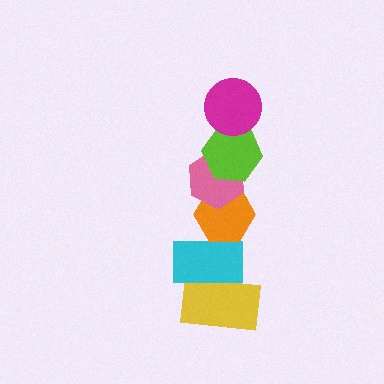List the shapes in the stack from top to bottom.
From top to bottom: the magenta circle, the lime hexagon, the pink hexagon, the orange hexagon, the cyan rectangle, the yellow rectangle.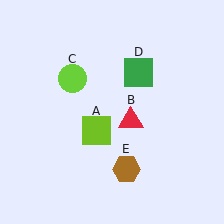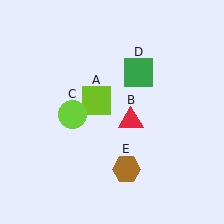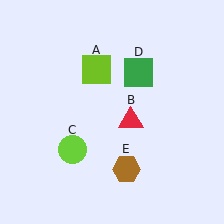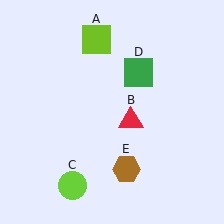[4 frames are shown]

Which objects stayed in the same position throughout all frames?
Red triangle (object B) and green square (object D) and brown hexagon (object E) remained stationary.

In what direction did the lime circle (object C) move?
The lime circle (object C) moved down.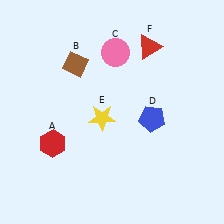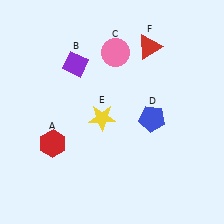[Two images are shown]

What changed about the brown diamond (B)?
In Image 1, B is brown. In Image 2, it changed to purple.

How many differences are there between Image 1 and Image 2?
There is 1 difference between the two images.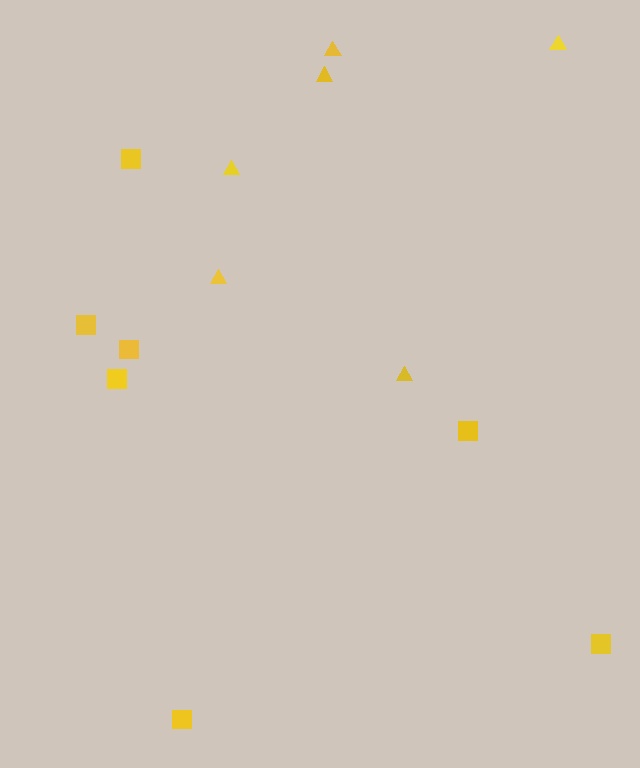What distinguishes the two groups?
There are 2 groups: one group of triangles (6) and one group of squares (7).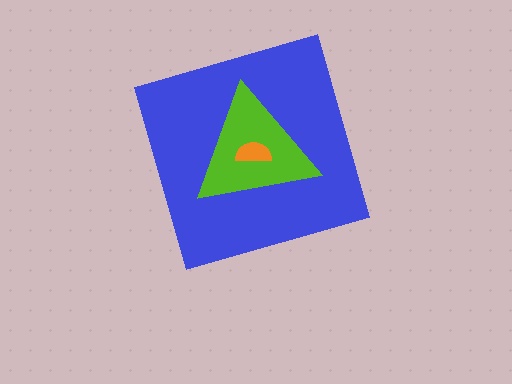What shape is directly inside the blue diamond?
The lime triangle.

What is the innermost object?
The orange semicircle.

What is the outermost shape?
The blue diamond.